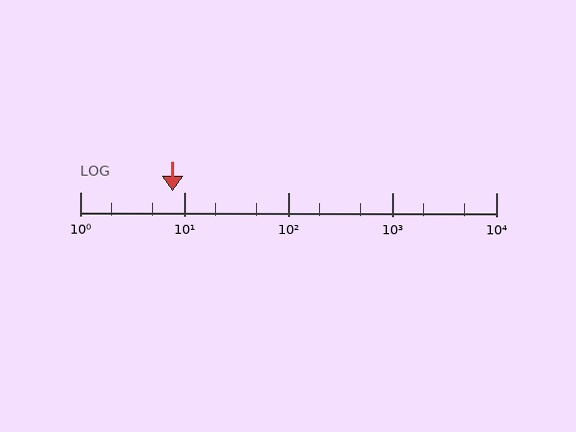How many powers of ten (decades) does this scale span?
The scale spans 4 decades, from 1 to 10000.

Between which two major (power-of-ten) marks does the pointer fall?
The pointer is between 1 and 10.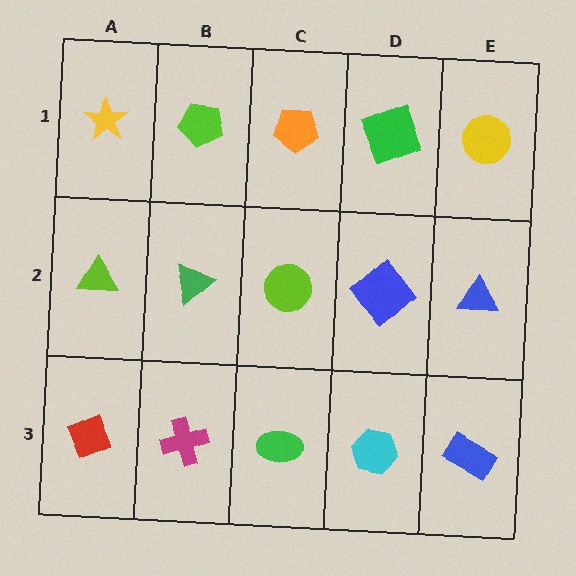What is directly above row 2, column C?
An orange pentagon.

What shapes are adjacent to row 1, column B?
A green triangle (row 2, column B), a yellow star (row 1, column A), an orange pentagon (row 1, column C).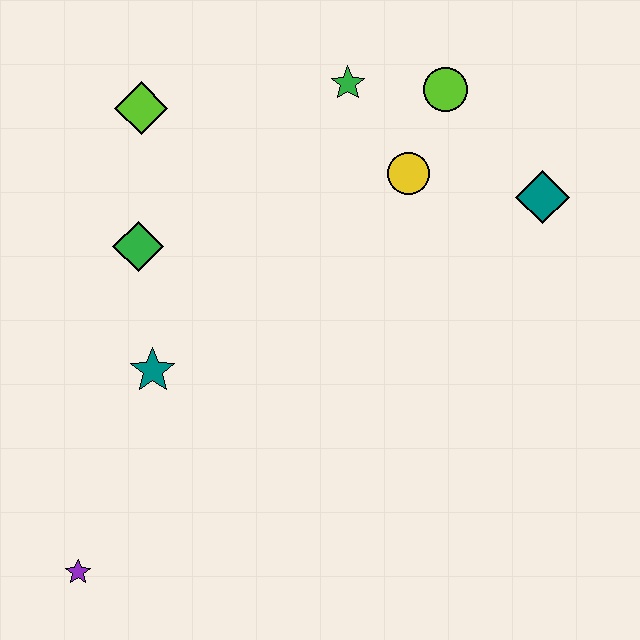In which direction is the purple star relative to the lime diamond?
The purple star is below the lime diamond.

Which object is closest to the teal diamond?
The yellow circle is closest to the teal diamond.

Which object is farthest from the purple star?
The lime circle is farthest from the purple star.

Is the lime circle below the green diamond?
No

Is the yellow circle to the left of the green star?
No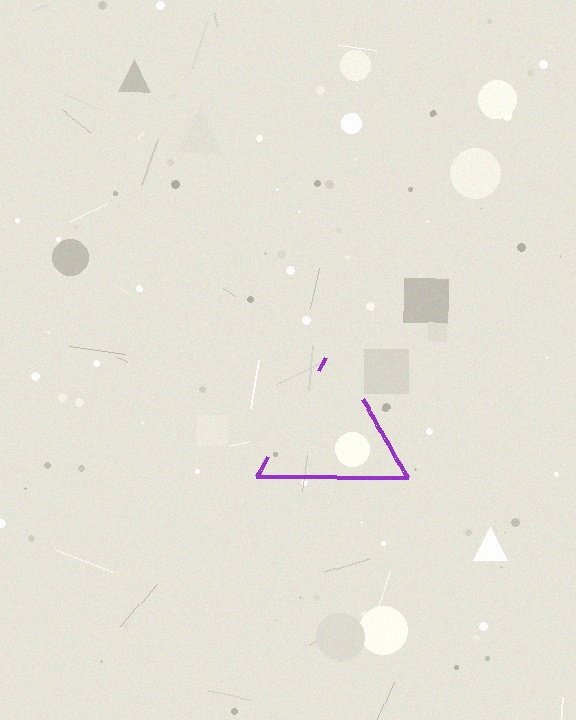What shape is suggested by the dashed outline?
The dashed outline suggests a triangle.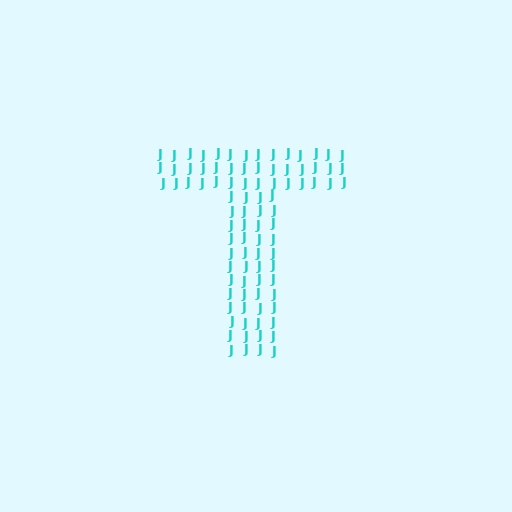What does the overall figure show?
The overall figure shows the letter T.